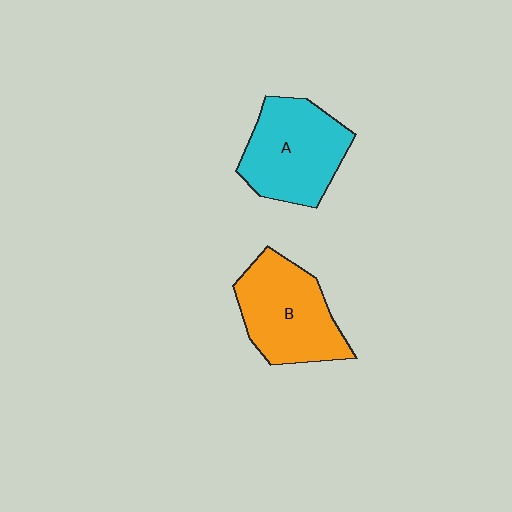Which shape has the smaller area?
Shape B (orange).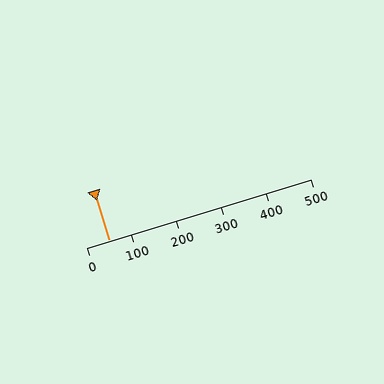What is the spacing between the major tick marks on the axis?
The major ticks are spaced 100 apart.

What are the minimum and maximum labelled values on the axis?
The axis runs from 0 to 500.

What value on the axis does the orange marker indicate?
The marker indicates approximately 50.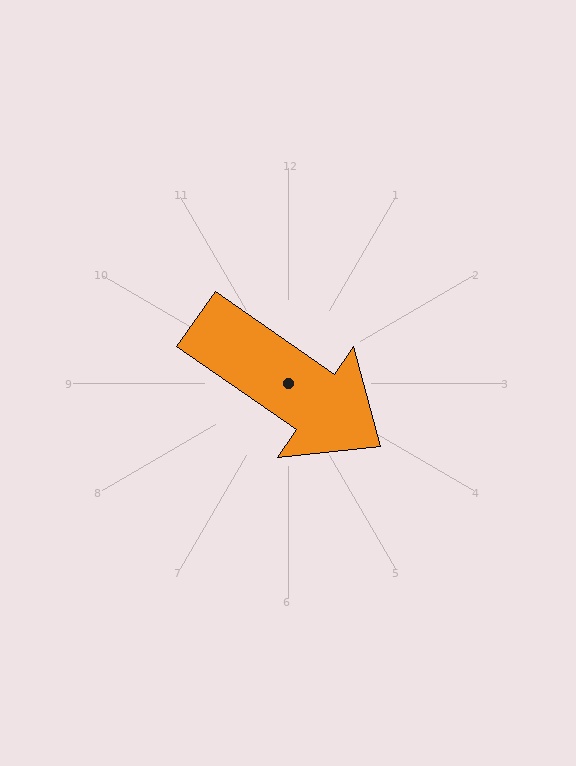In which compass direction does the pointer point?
Southeast.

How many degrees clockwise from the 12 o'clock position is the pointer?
Approximately 125 degrees.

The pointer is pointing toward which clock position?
Roughly 4 o'clock.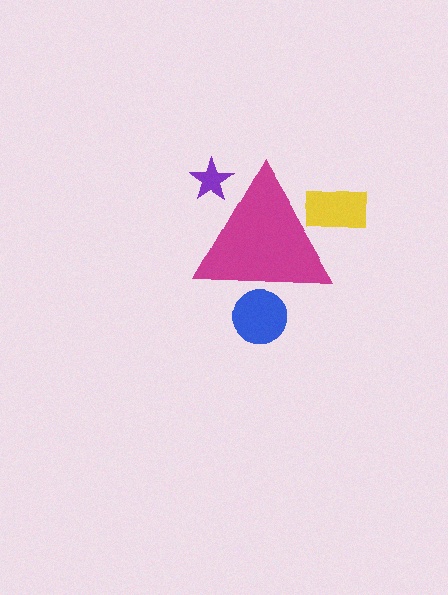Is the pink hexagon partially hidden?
Yes, the pink hexagon is partially hidden behind the magenta triangle.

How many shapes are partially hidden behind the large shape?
4 shapes are partially hidden.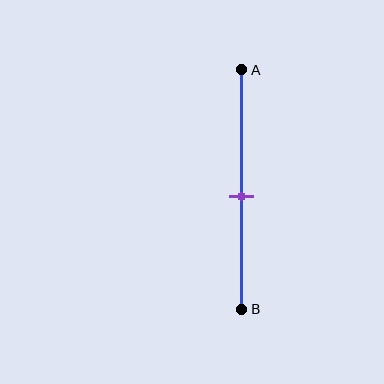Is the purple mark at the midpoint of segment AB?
Yes, the mark is approximately at the midpoint.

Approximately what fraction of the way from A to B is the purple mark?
The purple mark is approximately 55% of the way from A to B.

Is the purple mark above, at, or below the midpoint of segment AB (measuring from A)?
The purple mark is approximately at the midpoint of segment AB.